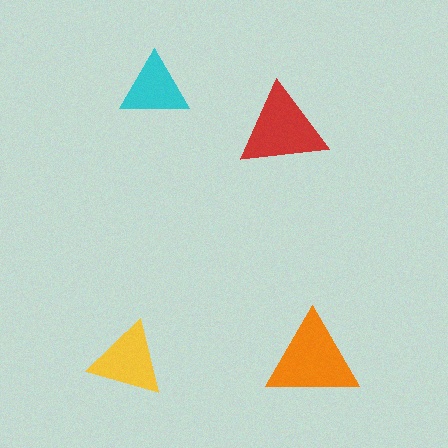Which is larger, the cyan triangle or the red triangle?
The red one.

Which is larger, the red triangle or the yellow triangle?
The red one.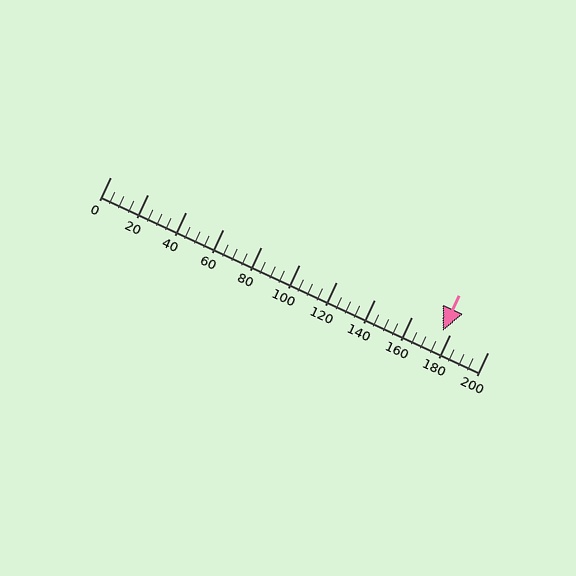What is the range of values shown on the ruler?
The ruler shows values from 0 to 200.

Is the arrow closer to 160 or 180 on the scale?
The arrow is closer to 180.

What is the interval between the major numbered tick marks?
The major tick marks are spaced 20 units apart.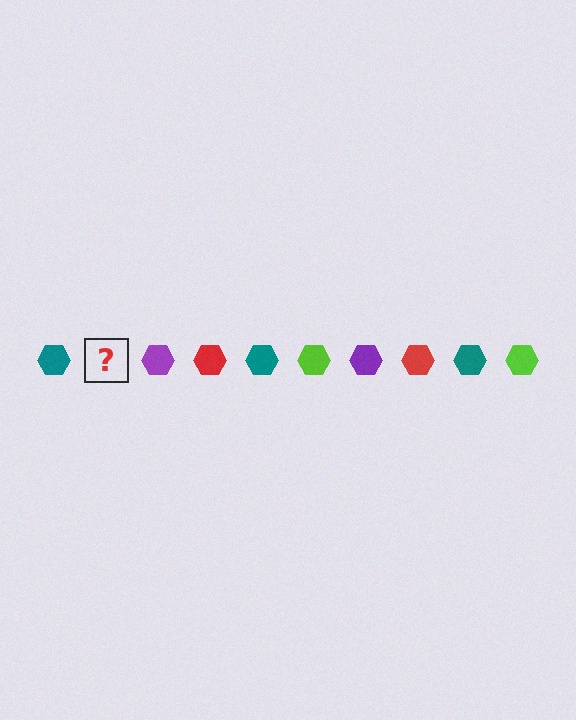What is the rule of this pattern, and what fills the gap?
The rule is that the pattern cycles through teal, lime, purple, red hexagons. The gap should be filled with a lime hexagon.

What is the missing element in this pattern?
The missing element is a lime hexagon.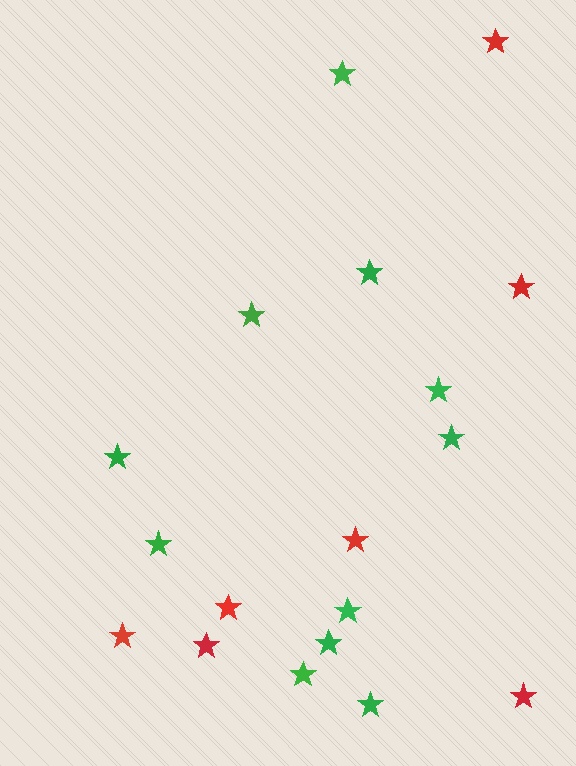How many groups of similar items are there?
There are 2 groups: one group of red stars (7) and one group of green stars (11).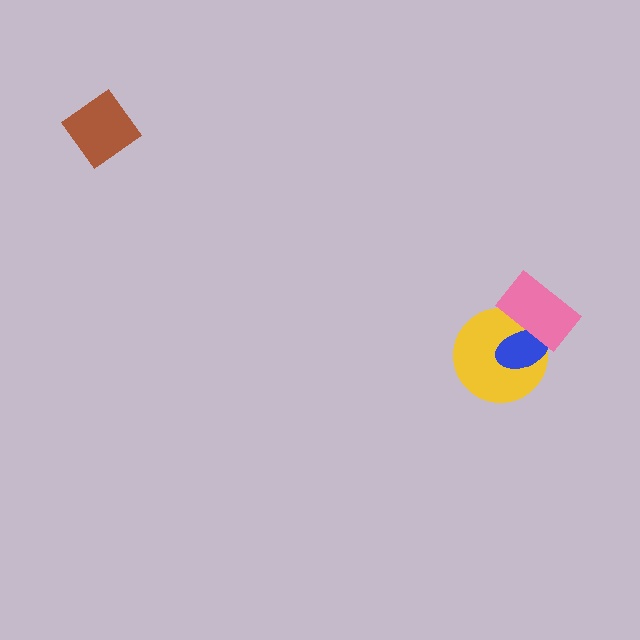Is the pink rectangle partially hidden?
No, no other shape covers it.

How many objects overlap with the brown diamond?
0 objects overlap with the brown diamond.